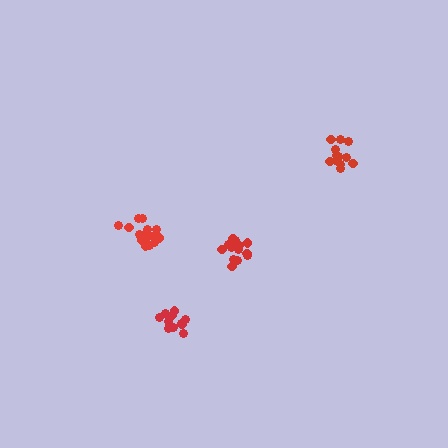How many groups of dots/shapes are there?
There are 4 groups.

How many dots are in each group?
Group 1: 14 dots, Group 2: 12 dots, Group 3: 16 dots, Group 4: 12 dots (54 total).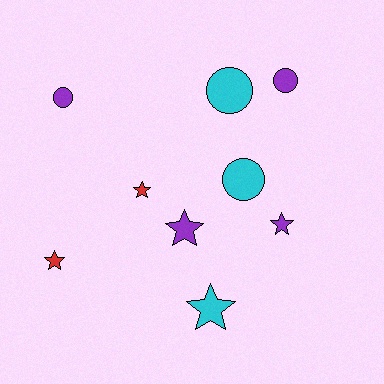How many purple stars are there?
There are 2 purple stars.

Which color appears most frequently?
Purple, with 4 objects.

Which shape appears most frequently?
Star, with 5 objects.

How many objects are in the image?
There are 9 objects.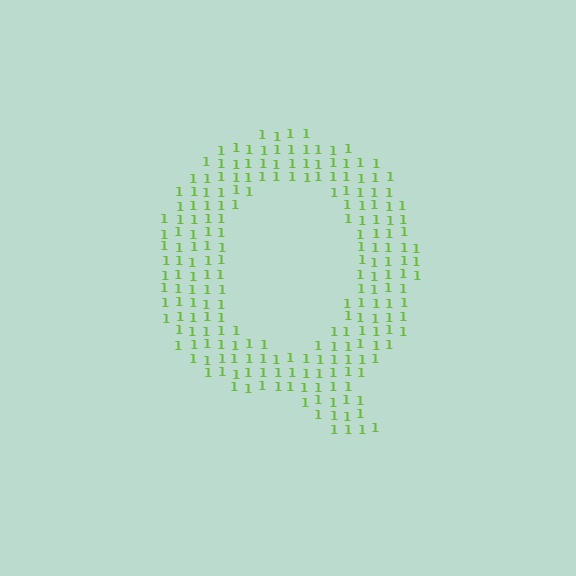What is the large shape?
The large shape is the letter Q.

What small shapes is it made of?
It is made of small digit 1's.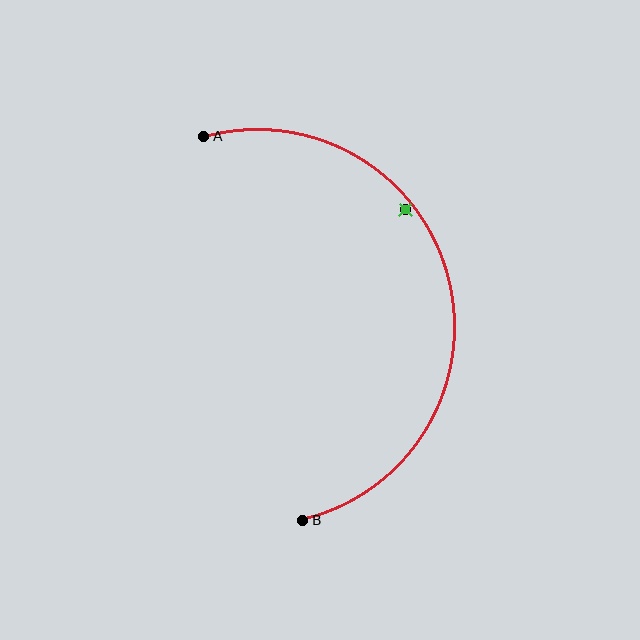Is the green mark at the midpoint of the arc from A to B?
No — the green mark does not lie on the arc at all. It sits slightly inside the curve.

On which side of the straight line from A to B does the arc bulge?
The arc bulges to the right of the straight line connecting A and B.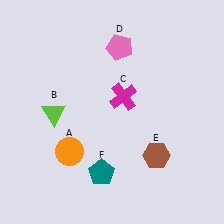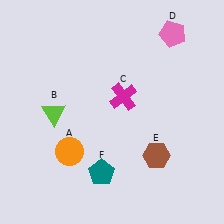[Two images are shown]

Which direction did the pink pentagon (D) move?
The pink pentagon (D) moved right.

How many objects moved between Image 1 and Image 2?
1 object moved between the two images.